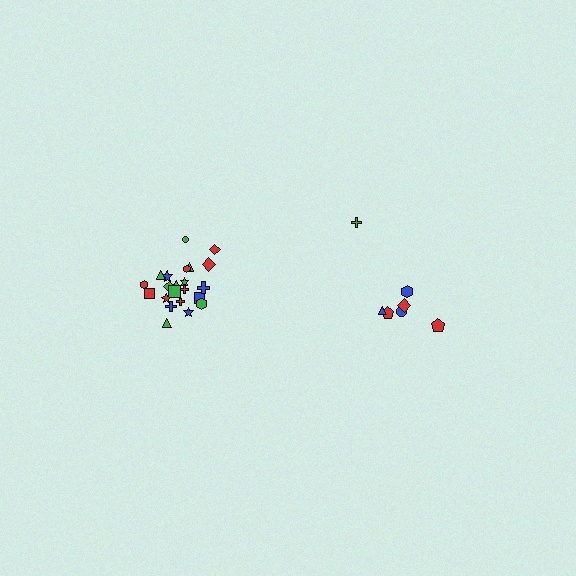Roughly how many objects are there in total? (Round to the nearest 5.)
Roughly 30 objects in total.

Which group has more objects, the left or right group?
The left group.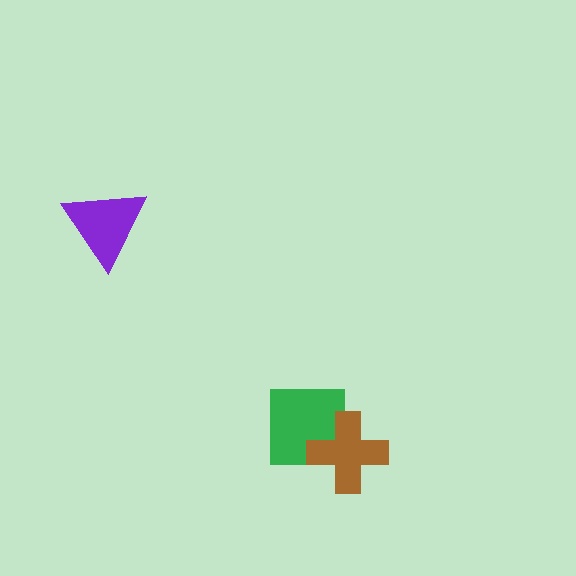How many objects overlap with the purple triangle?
0 objects overlap with the purple triangle.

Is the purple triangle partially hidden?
No, no other shape covers it.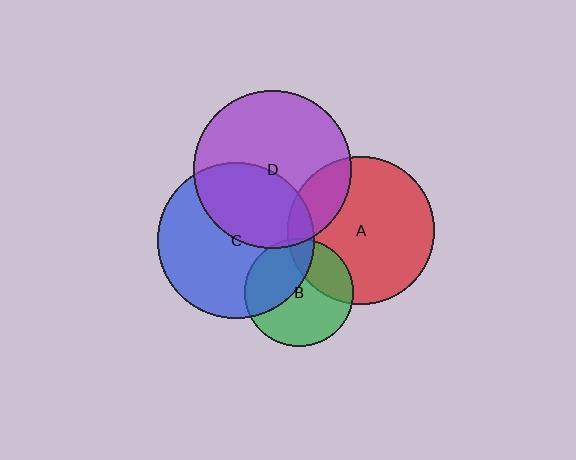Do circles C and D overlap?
Yes.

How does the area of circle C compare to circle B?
Approximately 2.1 times.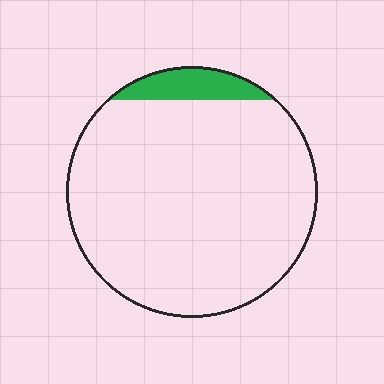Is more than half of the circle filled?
No.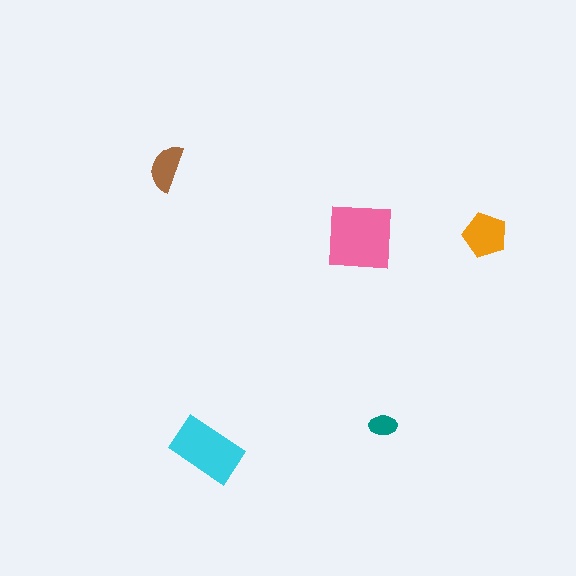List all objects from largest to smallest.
The pink square, the cyan rectangle, the orange pentagon, the brown semicircle, the teal ellipse.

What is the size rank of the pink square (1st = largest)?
1st.